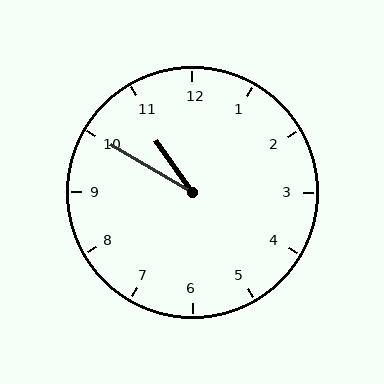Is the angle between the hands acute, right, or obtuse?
It is acute.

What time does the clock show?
10:50.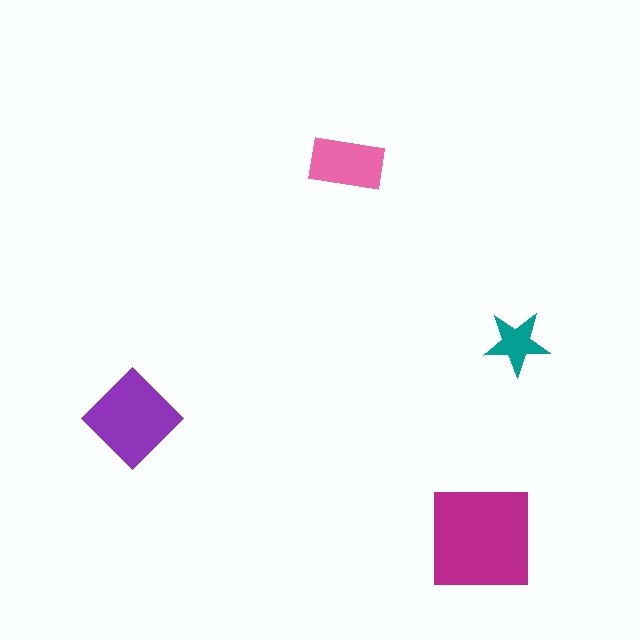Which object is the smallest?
The teal star.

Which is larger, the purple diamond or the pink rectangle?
The purple diamond.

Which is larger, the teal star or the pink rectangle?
The pink rectangle.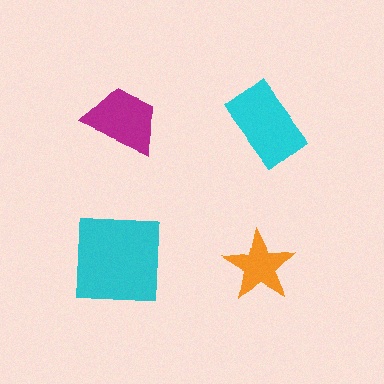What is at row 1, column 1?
A magenta trapezoid.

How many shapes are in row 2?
2 shapes.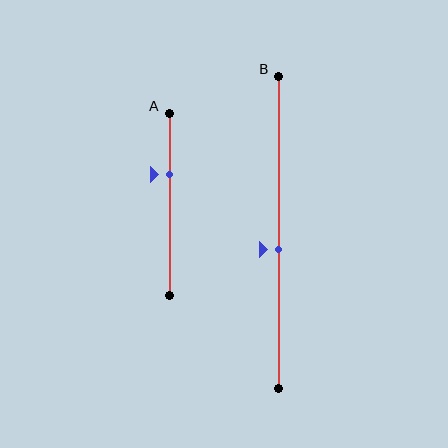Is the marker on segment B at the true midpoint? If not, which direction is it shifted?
No, the marker on segment B is shifted downward by about 5% of the segment length.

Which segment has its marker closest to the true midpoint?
Segment B has its marker closest to the true midpoint.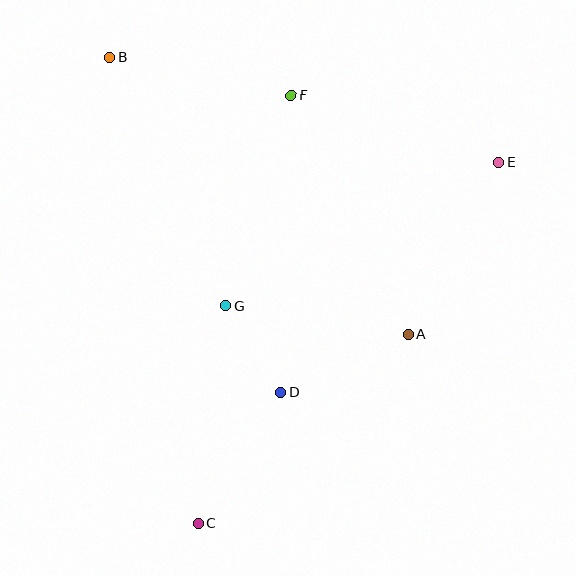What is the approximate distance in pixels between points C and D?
The distance between C and D is approximately 154 pixels.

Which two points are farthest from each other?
Points B and C are farthest from each other.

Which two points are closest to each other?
Points D and G are closest to each other.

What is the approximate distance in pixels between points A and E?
The distance between A and E is approximately 195 pixels.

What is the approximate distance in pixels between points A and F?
The distance between A and F is approximately 266 pixels.